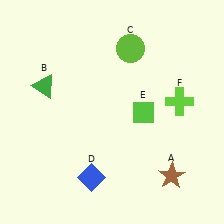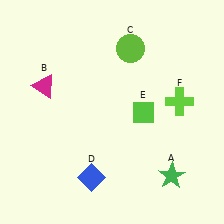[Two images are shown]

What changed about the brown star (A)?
In Image 1, A is brown. In Image 2, it changed to green.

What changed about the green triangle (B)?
In Image 1, B is green. In Image 2, it changed to magenta.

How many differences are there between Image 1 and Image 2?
There are 2 differences between the two images.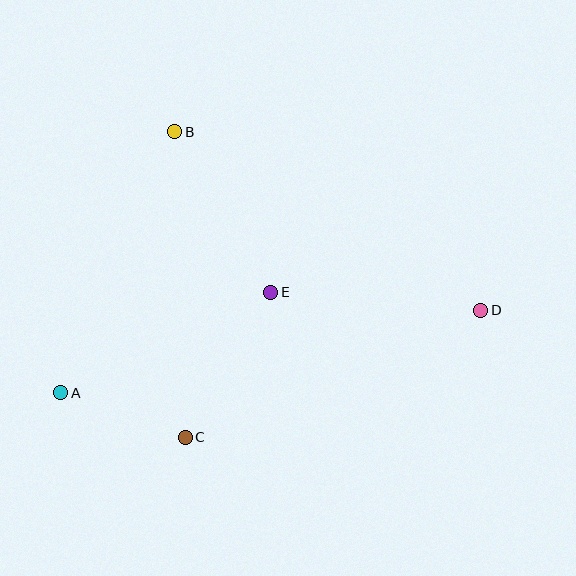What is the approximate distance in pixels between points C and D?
The distance between C and D is approximately 322 pixels.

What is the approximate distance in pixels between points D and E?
The distance between D and E is approximately 211 pixels.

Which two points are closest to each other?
Points A and C are closest to each other.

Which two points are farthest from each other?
Points A and D are farthest from each other.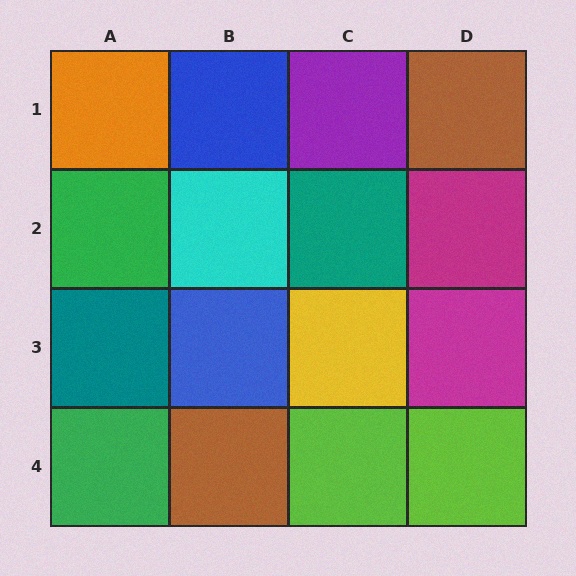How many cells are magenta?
2 cells are magenta.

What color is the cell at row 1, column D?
Brown.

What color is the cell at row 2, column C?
Teal.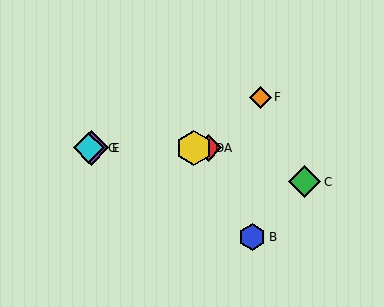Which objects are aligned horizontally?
Objects A, D, E, G are aligned horizontally.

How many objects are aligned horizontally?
4 objects (A, D, E, G) are aligned horizontally.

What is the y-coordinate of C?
Object C is at y≈182.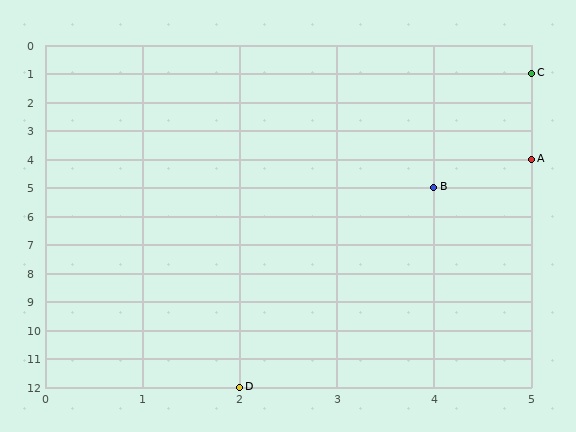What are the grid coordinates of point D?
Point D is at grid coordinates (2, 12).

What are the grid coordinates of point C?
Point C is at grid coordinates (5, 1).